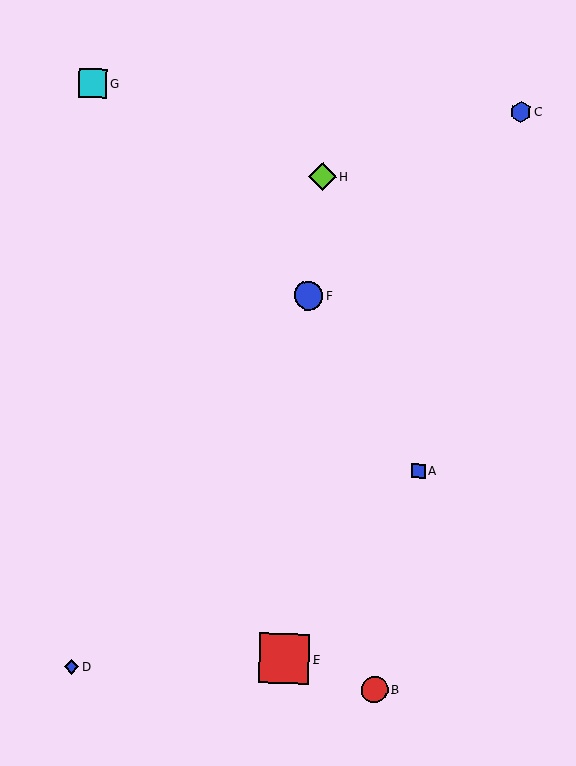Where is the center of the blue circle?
The center of the blue circle is at (308, 296).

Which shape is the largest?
The red square (labeled E) is the largest.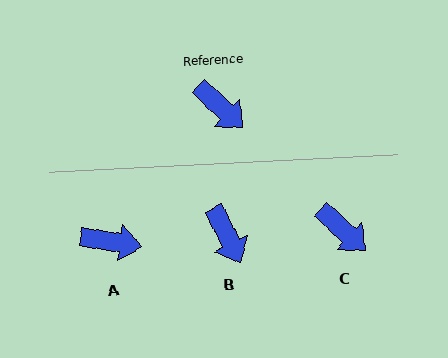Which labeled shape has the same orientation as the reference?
C.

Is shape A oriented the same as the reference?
No, it is off by about 34 degrees.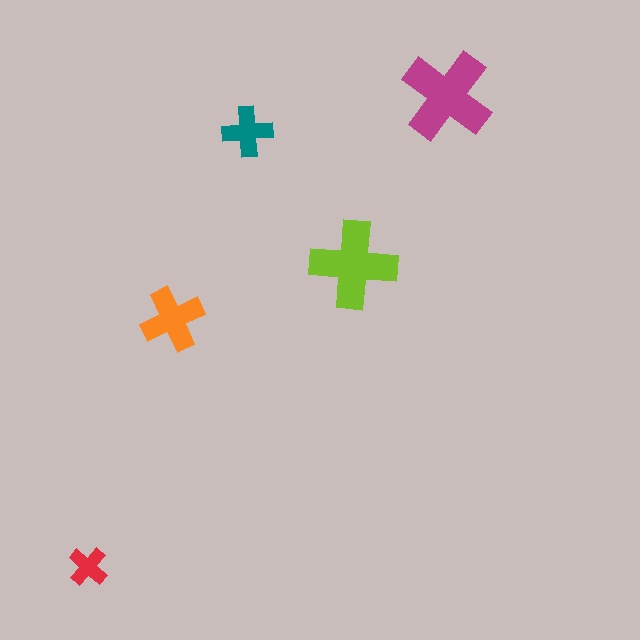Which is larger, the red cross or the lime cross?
The lime one.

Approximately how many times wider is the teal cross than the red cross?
About 1.5 times wider.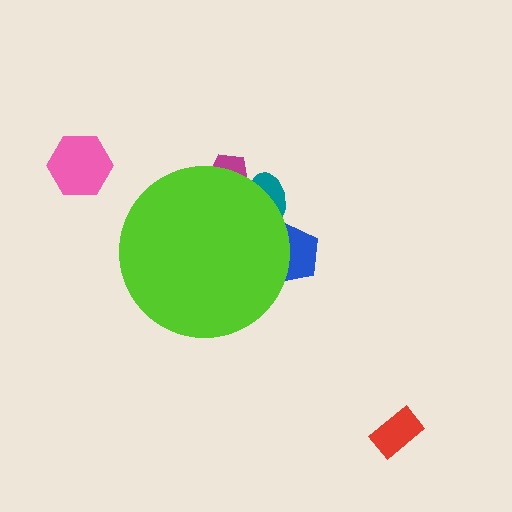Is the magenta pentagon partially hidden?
Yes, the magenta pentagon is partially hidden behind the lime circle.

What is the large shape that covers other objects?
A lime circle.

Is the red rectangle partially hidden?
No, the red rectangle is fully visible.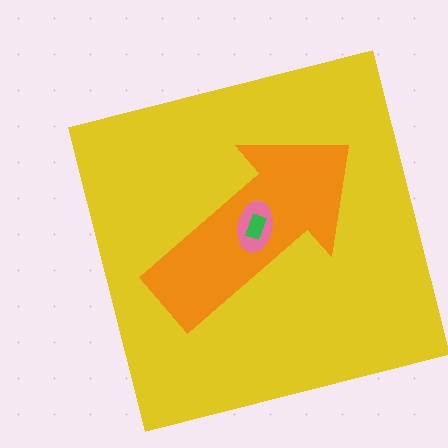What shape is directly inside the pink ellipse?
The green rectangle.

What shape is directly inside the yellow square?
The orange arrow.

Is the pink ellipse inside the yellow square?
Yes.